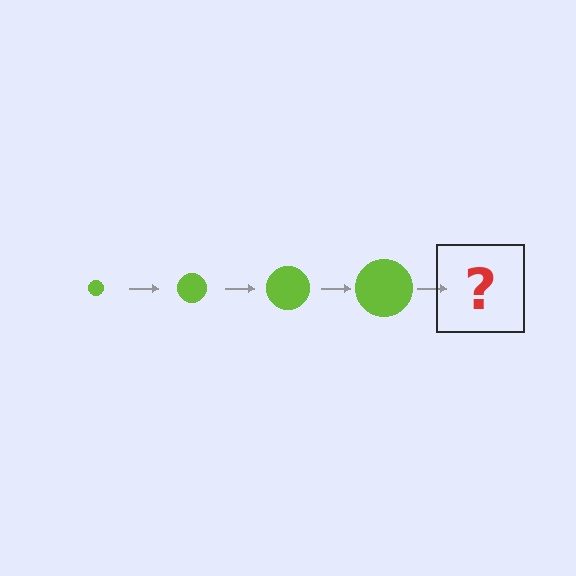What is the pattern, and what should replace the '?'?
The pattern is that the circle gets progressively larger each step. The '?' should be a lime circle, larger than the previous one.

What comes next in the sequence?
The next element should be a lime circle, larger than the previous one.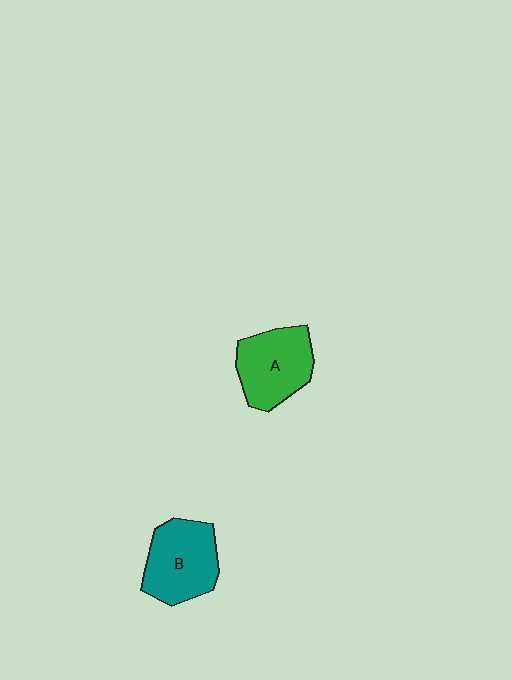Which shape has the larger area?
Shape B (teal).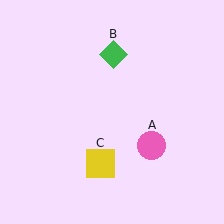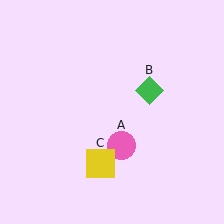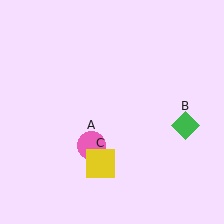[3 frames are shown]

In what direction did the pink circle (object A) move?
The pink circle (object A) moved left.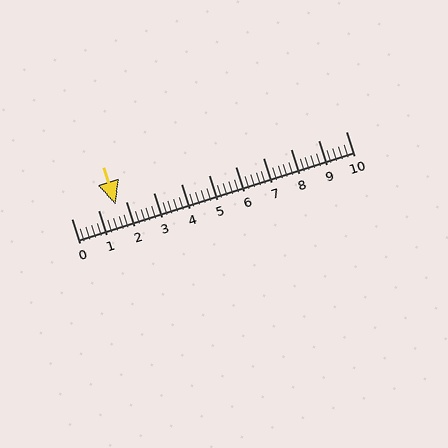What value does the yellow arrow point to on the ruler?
The yellow arrow points to approximately 1.6.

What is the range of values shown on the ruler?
The ruler shows values from 0 to 10.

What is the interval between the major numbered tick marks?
The major tick marks are spaced 1 units apart.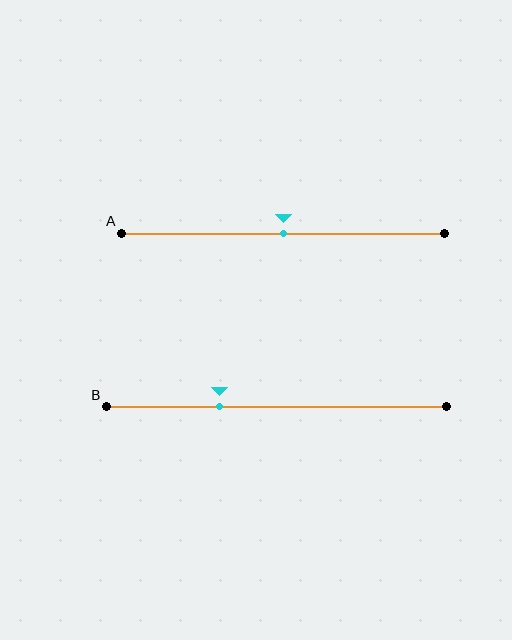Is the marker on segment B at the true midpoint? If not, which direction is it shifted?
No, the marker on segment B is shifted to the left by about 17% of the segment length.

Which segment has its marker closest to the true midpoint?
Segment A has its marker closest to the true midpoint.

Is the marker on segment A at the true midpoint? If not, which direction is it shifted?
Yes, the marker on segment A is at the true midpoint.